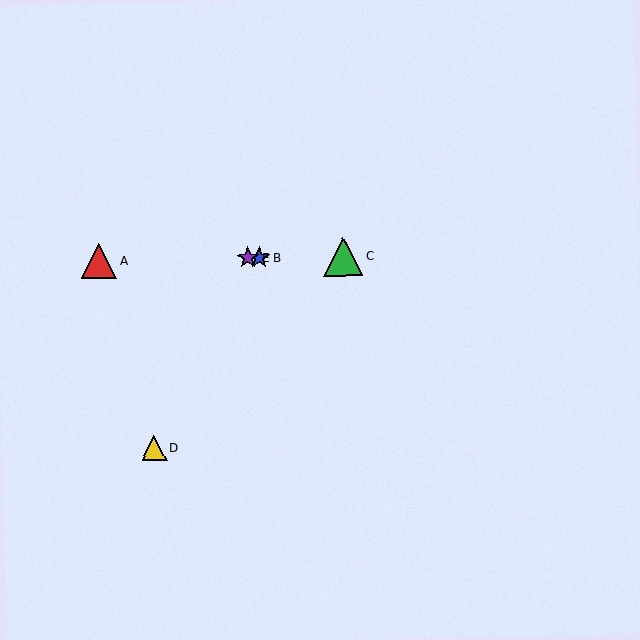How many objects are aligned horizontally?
4 objects (A, B, C, E) are aligned horizontally.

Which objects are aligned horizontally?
Objects A, B, C, E are aligned horizontally.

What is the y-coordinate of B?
Object B is at y≈258.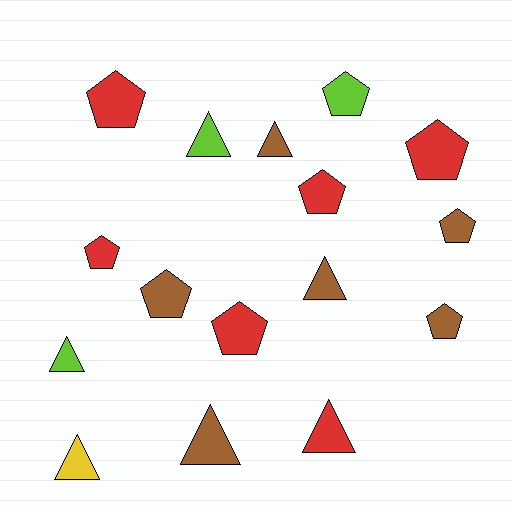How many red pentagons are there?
There are 5 red pentagons.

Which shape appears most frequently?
Pentagon, with 9 objects.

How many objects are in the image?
There are 16 objects.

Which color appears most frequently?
Brown, with 6 objects.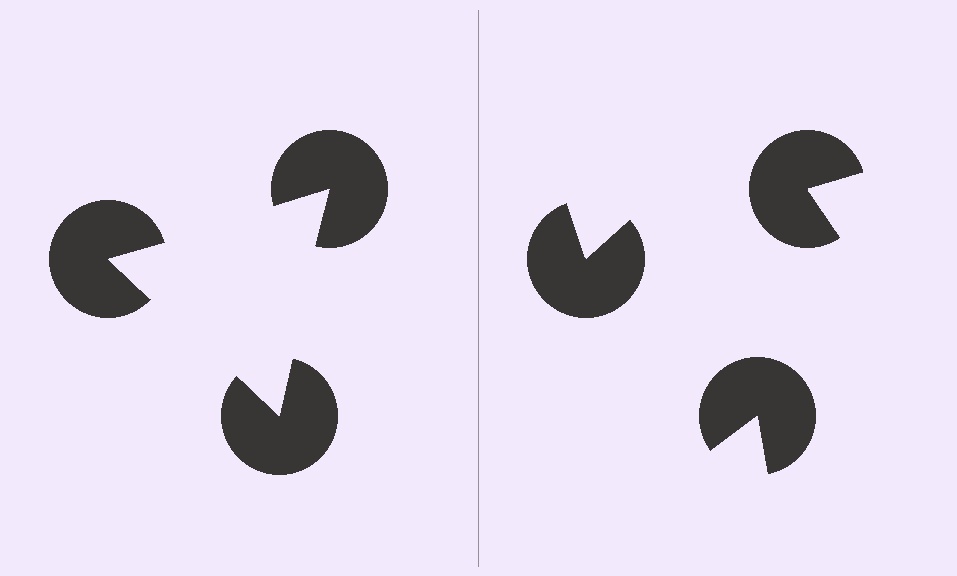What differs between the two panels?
The pac-man discs are positioned identically on both sides; only the wedge orientations differ. On the left they align to a triangle; on the right they are misaligned.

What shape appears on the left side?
An illusory triangle.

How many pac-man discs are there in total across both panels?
6 — 3 on each side.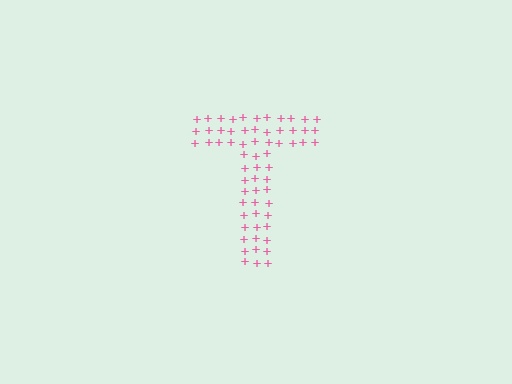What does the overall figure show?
The overall figure shows the letter T.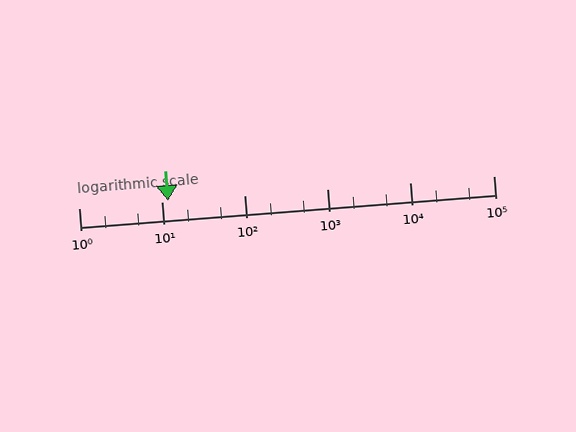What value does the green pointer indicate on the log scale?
The pointer indicates approximately 12.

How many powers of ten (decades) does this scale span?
The scale spans 5 decades, from 1 to 100000.